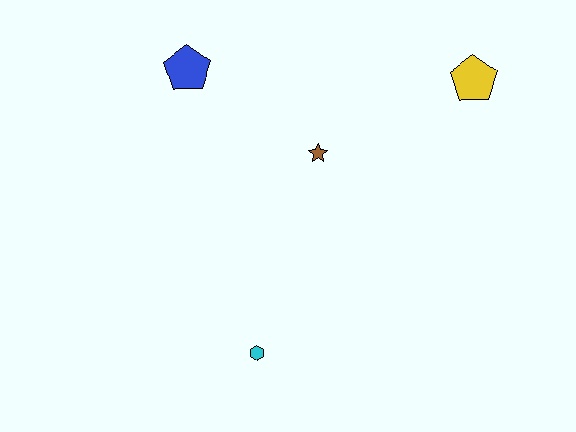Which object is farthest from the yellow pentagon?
The cyan hexagon is farthest from the yellow pentagon.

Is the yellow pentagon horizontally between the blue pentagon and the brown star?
No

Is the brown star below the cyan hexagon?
No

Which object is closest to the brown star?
The blue pentagon is closest to the brown star.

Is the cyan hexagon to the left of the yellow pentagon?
Yes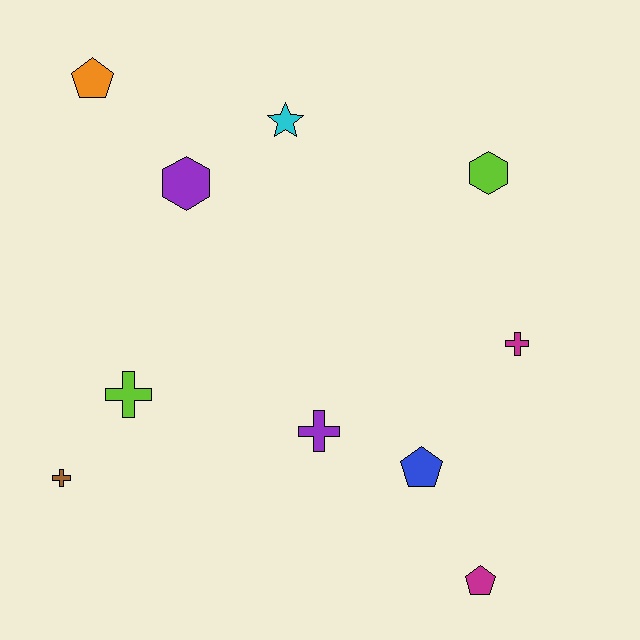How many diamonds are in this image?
There are no diamonds.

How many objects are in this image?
There are 10 objects.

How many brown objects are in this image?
There is 1 brown object.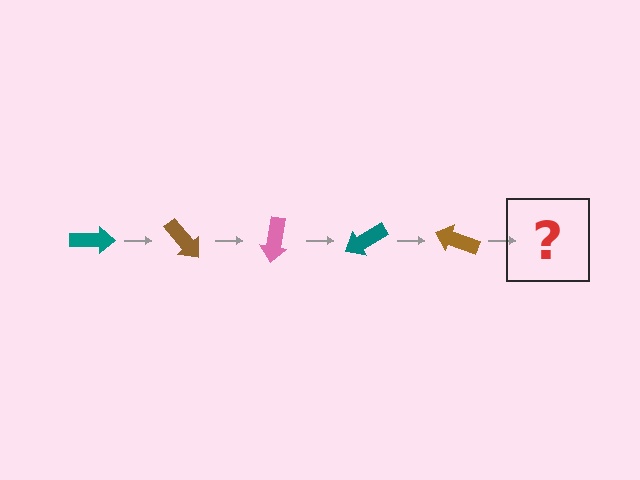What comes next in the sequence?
The next element should be a pink arrow, rotated 250 degrees from the start.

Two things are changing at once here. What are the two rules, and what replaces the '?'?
The two rules are that it rotates 50 degrees each step and the color cycles through teal, brown, and pink. The '?' should be a pink arrow, rotated 250 degrees from the start.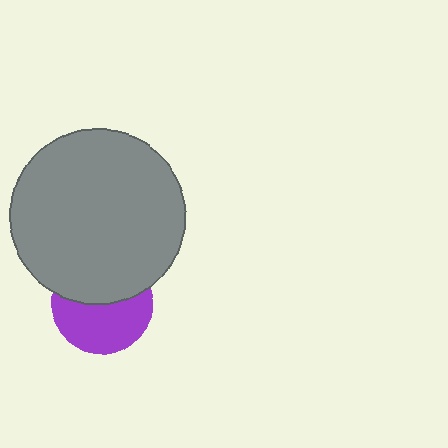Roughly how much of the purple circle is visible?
About half of it is visible (roughly 54%).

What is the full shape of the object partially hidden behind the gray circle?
The partially hidden object is a purple circle.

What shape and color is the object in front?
The object in front is a gray circle.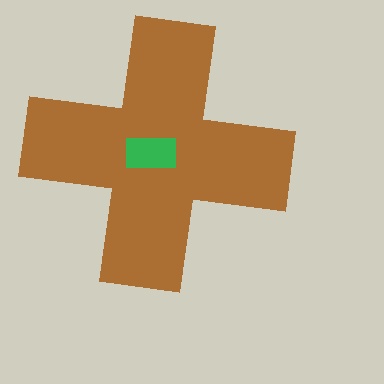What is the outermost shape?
The brown cross.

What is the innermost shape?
The green rectangle.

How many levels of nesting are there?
2.